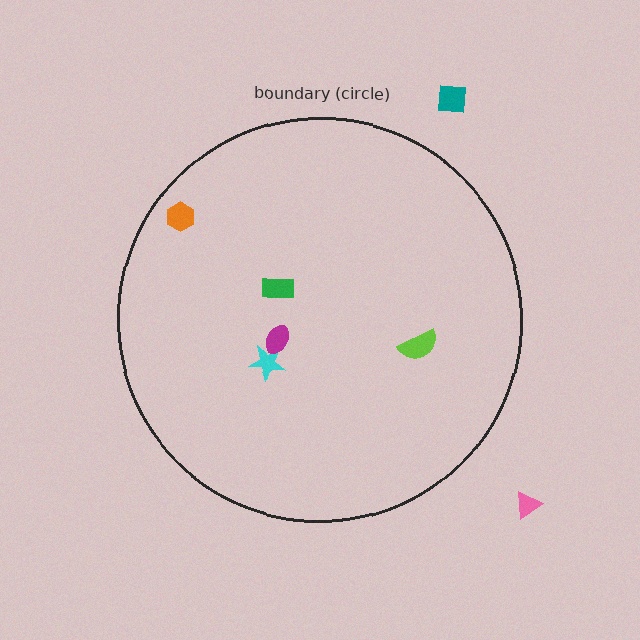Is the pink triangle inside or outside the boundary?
Outside.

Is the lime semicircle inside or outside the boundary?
Inside.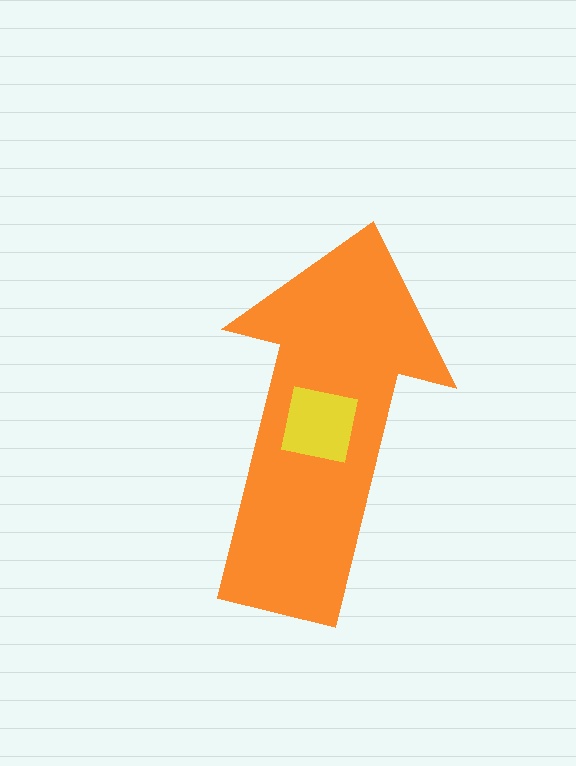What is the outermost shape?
The orange arrow.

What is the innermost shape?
The yellow square.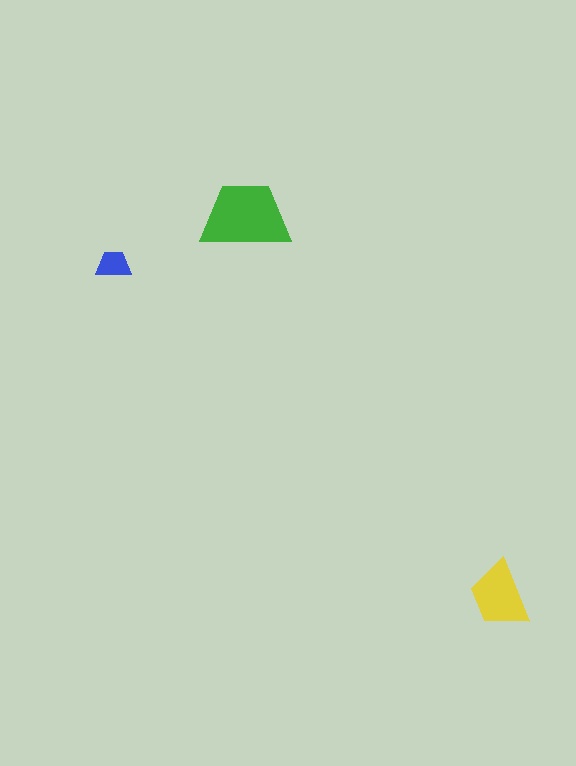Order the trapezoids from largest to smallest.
the green one, the yellow one, the blue one.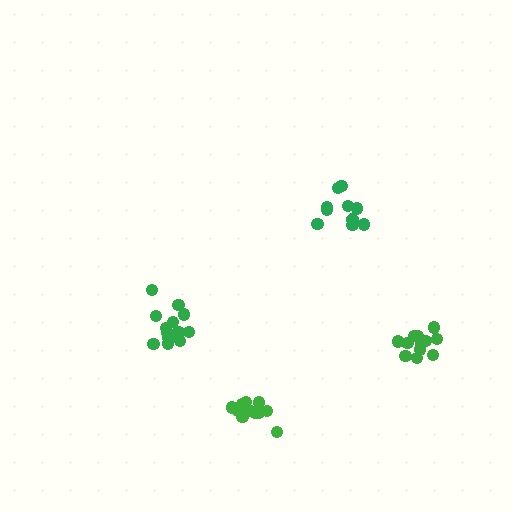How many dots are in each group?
Group 1: 12 dots, Group 2: 10 dots, Group 3: 12 dots, Group 4: 13 dots (47 total).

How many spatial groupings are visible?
There are 4 spatial groupings.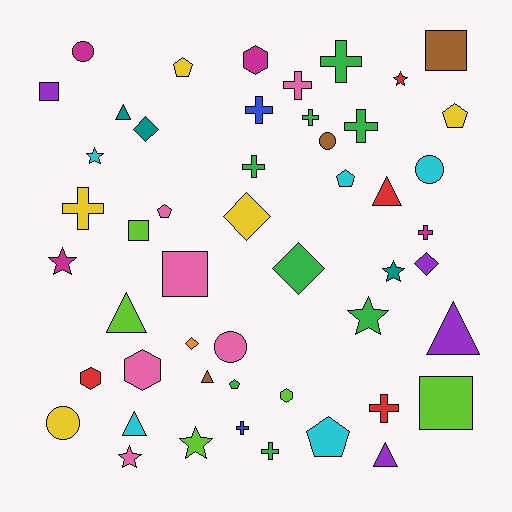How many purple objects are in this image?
There are 4 purple objects.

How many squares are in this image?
There are 5 squares.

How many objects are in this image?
There are 50 objects.